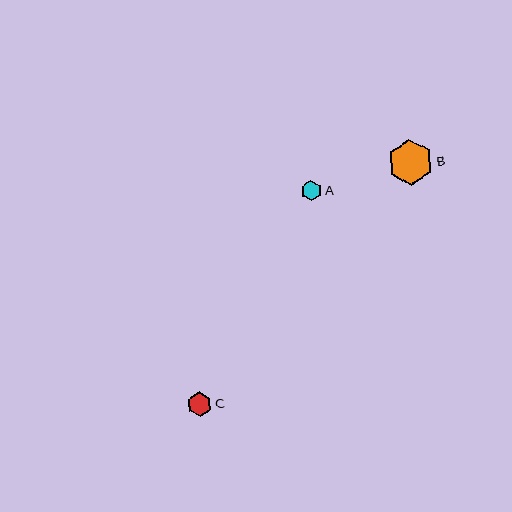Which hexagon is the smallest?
Hexagon A is the smallest with a size of approximately 20 pixels.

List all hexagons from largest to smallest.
From largest to smallest: B, C, A.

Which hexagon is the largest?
Hexagon B is the largest with a size of approximately 46 pixels.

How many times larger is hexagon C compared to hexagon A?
Hexagon C is approximately 1.2 times the size of hexagon A.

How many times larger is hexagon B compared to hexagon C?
Hexagon B is approximately 1.9 times the size of hexagon C.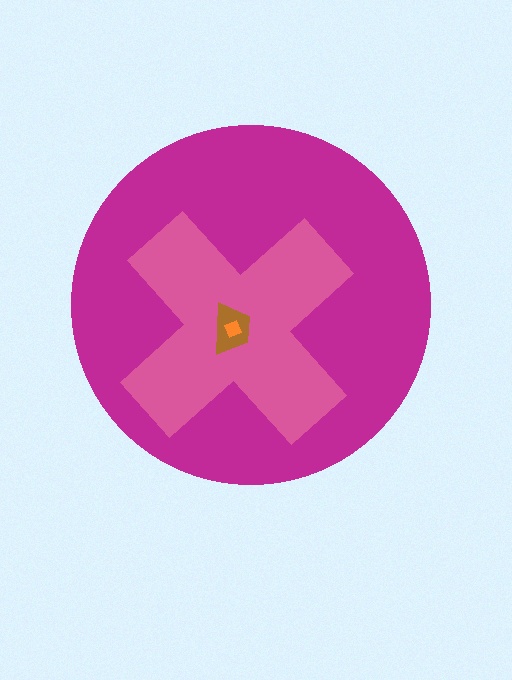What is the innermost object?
The orange square.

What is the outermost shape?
The magenta circle.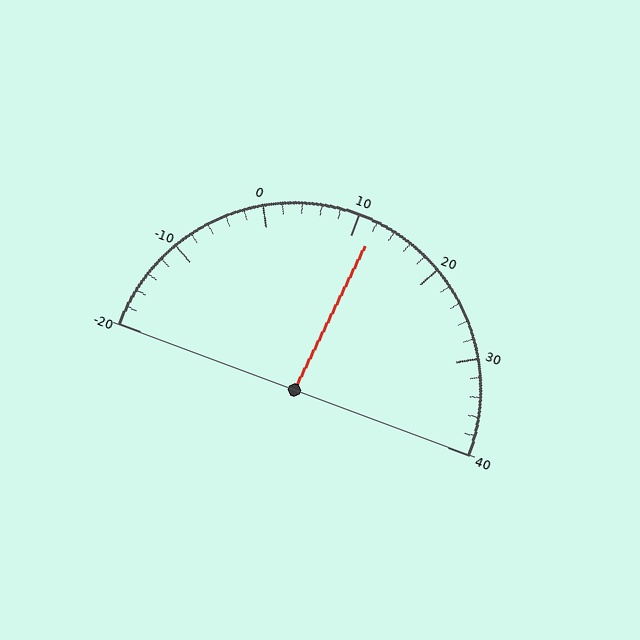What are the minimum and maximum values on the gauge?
The gauge ranges from -20 to 40.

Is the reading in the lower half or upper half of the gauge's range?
The reading is in the upper half of the range (-20 to 40).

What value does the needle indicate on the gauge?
The needle indicates approximately 12.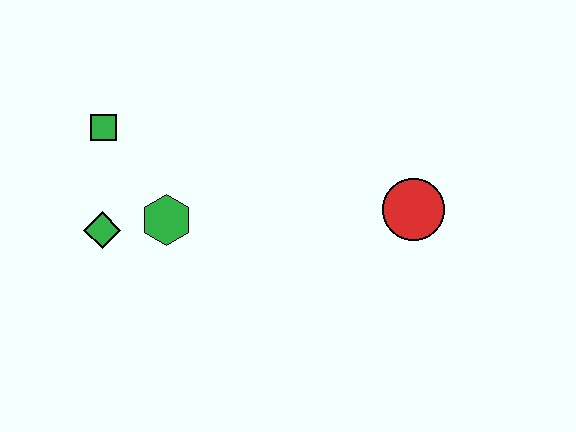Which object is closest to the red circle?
The green hexagon is closest to the red circle.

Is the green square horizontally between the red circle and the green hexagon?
No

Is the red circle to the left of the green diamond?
No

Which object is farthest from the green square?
The red circle is farthest from the green square.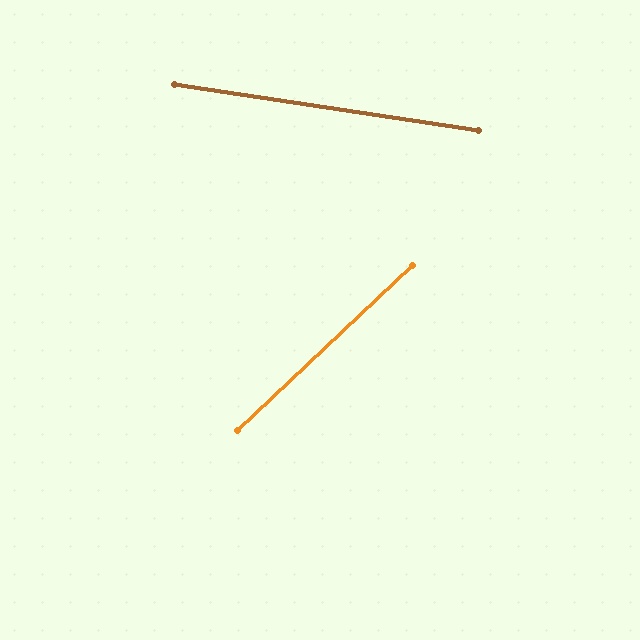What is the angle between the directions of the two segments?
Approximately 52 degrees.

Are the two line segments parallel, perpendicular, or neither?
Neither parallel nor perpendicular — they differ by about 52°.